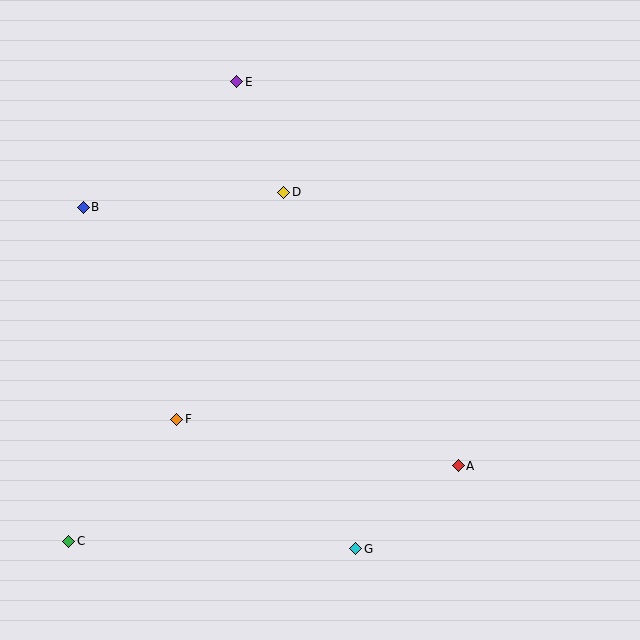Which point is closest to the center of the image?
Point D at (284, 192) is closest to the center.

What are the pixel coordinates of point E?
Point E is at (237, 82).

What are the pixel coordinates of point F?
Point F is at (177, 419).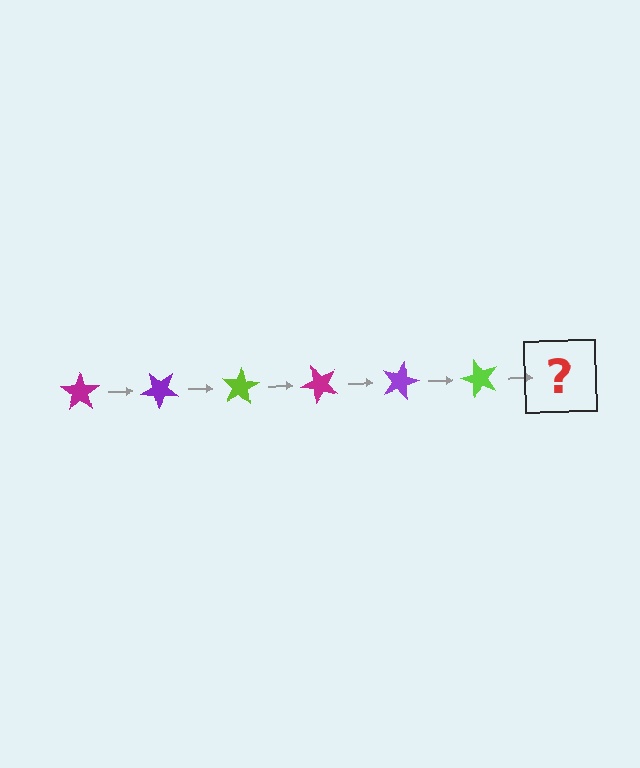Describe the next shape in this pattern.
It should be a magenta star, rotated 240 degrees from the start.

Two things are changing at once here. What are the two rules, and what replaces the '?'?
The two rules are that it rotates 40 degrees each step and the color cycles through magenta, purple, and lime. The '?' should be a magenta star, rotated 240 degrees from the start.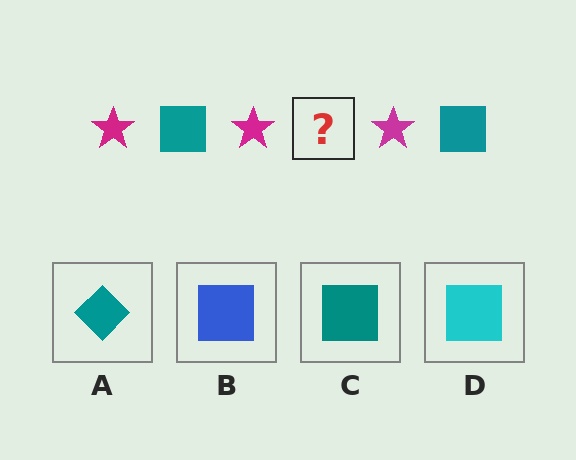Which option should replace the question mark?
Option C.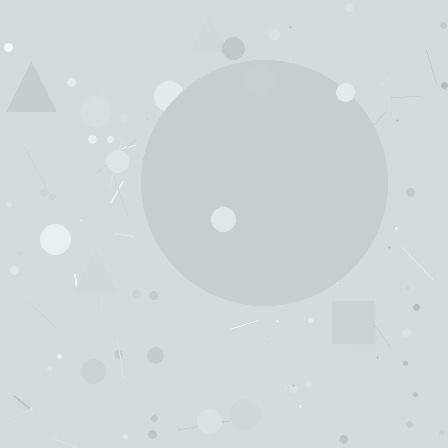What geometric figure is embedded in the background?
A circle is embedded in the background.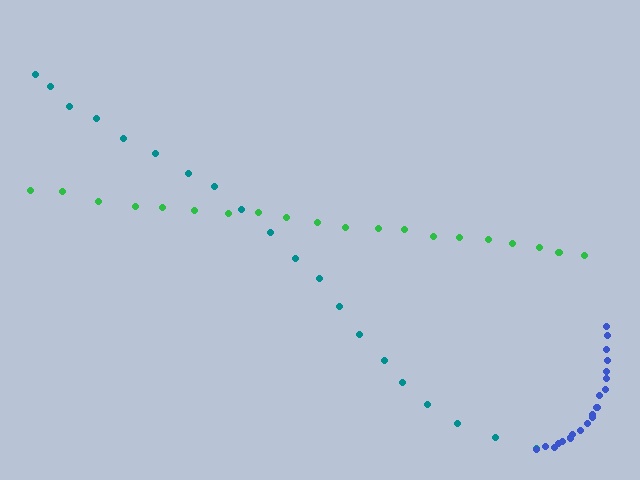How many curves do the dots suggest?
There are 3 distinct paths.